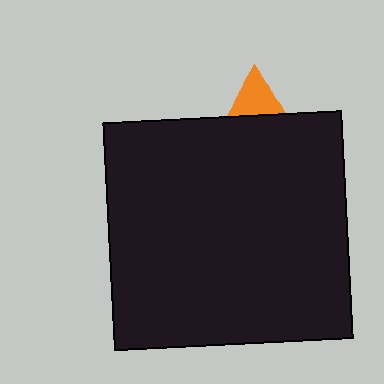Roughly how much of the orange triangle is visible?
A small part of it is visible (roughly 22%).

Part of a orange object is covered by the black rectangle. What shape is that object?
It is a triangle.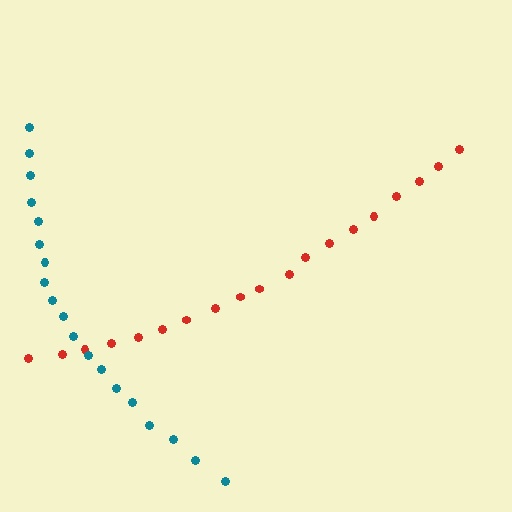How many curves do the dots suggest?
There are 2 distinct paths.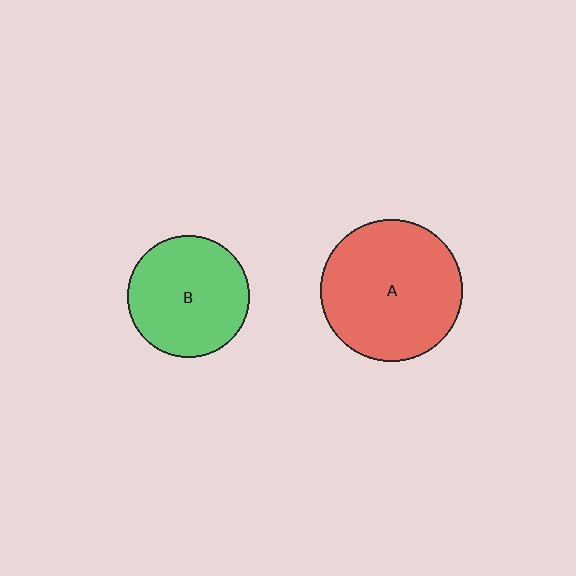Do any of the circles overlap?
No, none of the circles overlap.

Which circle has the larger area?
Circle A (red).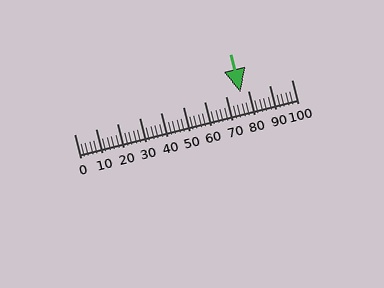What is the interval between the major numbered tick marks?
The major tick marks are spaced 10 units apart.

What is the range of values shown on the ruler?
The ruler shows values from 0 to 100.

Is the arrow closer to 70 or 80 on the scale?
The arrow is closer to 80.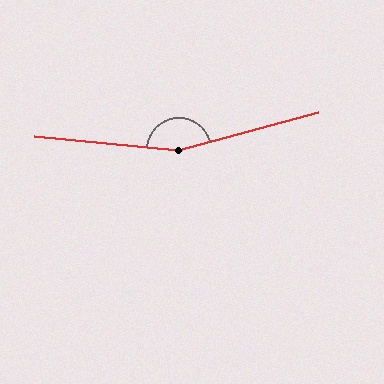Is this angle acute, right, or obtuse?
It is obtuse.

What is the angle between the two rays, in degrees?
Approximately 159 degrees.